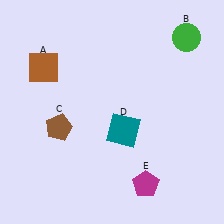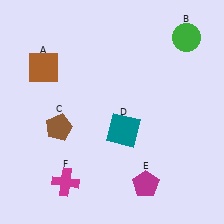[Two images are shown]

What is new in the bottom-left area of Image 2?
A magenta cross (F) was added in the bottom-left area of Image 2.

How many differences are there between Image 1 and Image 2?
There is 1 difference between the two images.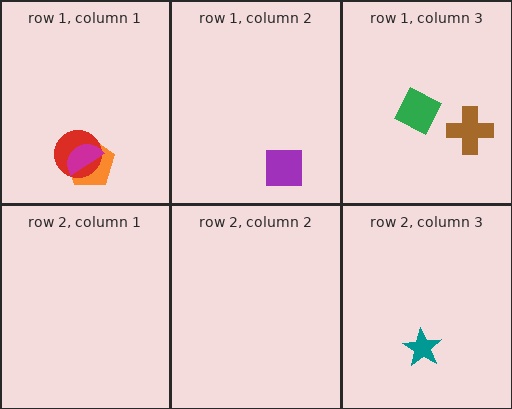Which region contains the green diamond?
The row 1, column 3 region.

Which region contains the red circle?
The row 1, column 1 region.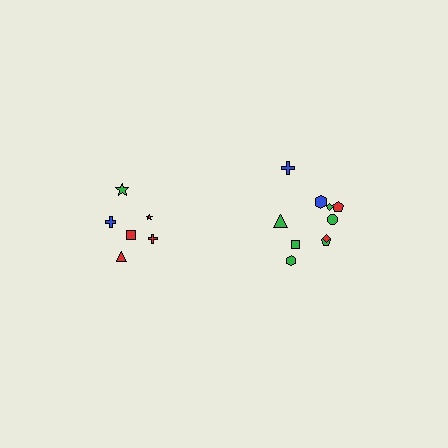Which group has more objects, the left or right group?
The right group.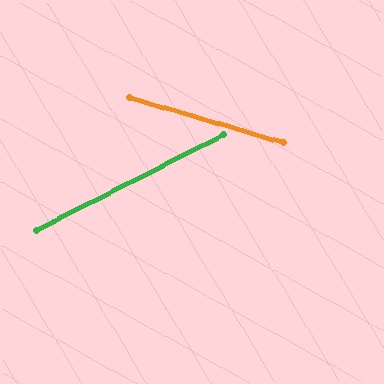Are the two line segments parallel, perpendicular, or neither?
Neither parallel nor perpendicular — they differ by about 43°.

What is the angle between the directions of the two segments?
Approximately 43 degrees.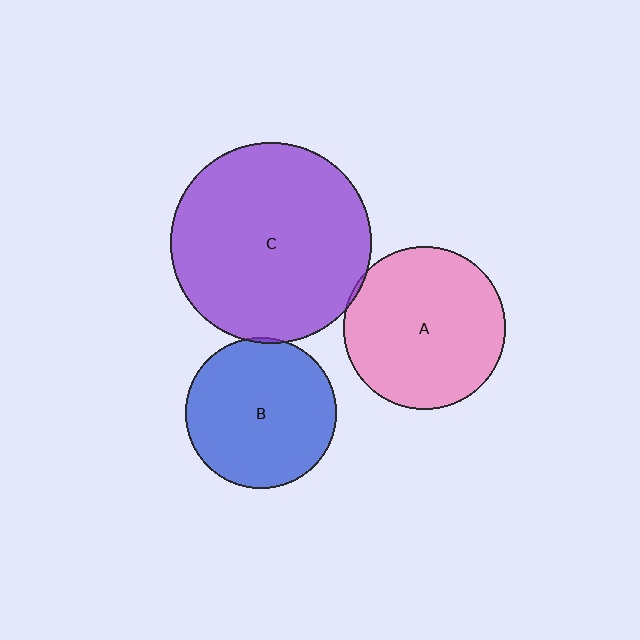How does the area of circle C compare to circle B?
Approximately 1.8 times.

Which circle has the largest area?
Circle C (purple).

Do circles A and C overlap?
Yes.